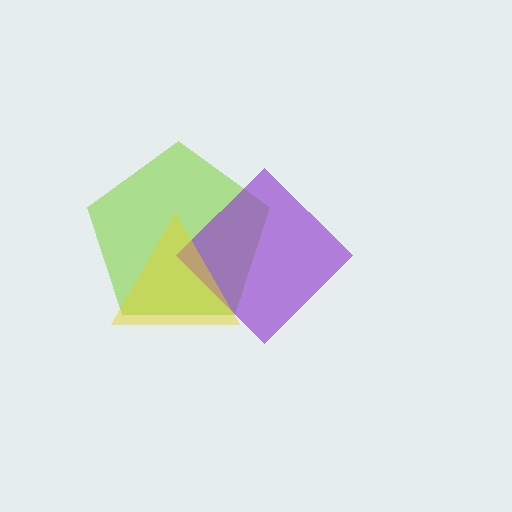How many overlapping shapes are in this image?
There are 3 overlapping shapes in the image.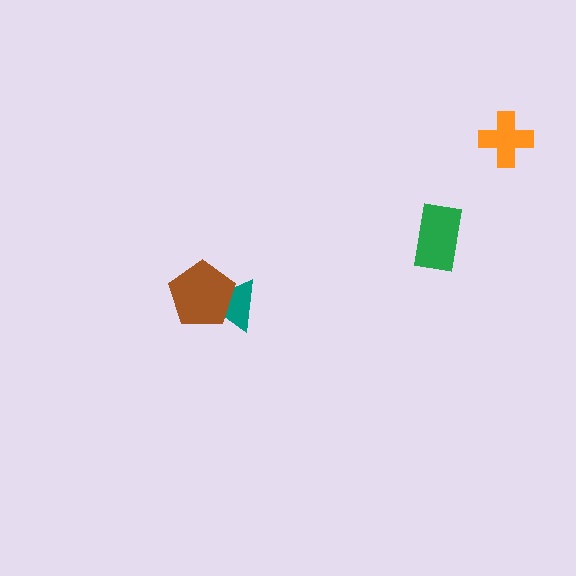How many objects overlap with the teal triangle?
1 object overlaps with the teal triangle.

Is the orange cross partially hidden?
No, no other shape covers it.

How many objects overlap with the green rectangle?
0 objects overlap with the green rectangle.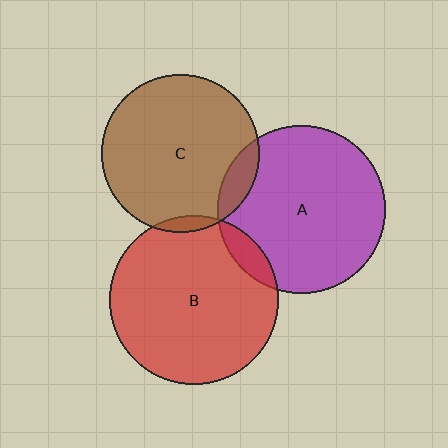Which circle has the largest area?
Circle B (red).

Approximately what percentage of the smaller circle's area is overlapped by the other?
Approximately 5%.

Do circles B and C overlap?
Yes.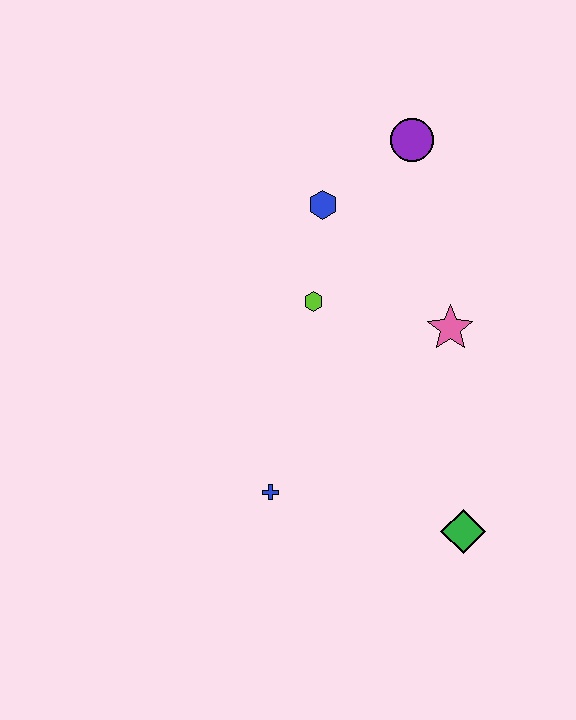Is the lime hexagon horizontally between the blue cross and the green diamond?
Yes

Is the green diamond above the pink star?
No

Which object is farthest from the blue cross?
The purple circle is farthest from the blue cross.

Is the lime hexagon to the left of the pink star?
Yes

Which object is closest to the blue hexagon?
The lime hexagon is closest to the blue hexagon.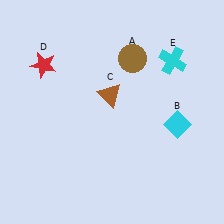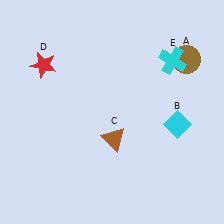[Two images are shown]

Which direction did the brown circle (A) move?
The brown circle (A) moved right.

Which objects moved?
The objects that moved are: the brown circle (A), the brown triangle (C).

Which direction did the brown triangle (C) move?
The brown triangle (C) moved down.